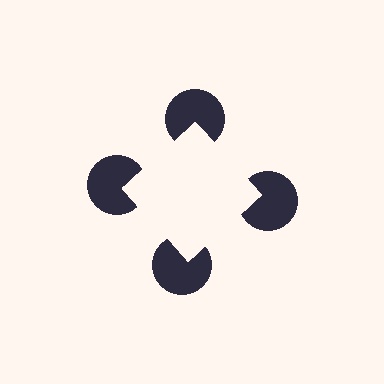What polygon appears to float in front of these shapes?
An illusory square — its edges are inferred from the aligned wedge cuts in the pac-man discs, not physically drawn.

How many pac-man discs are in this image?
There are 4 — one at each vertex of the illusory square.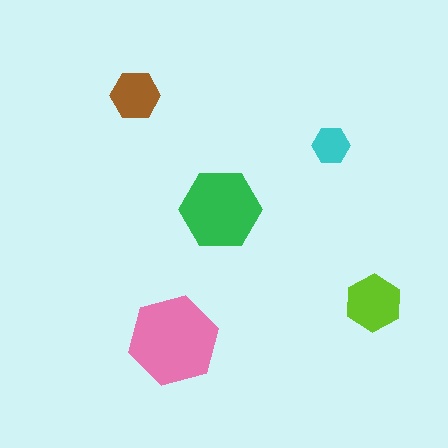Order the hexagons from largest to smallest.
the pink one, the green one, the lime one, the brown one, the cyan one.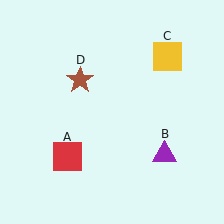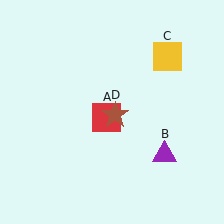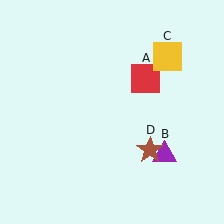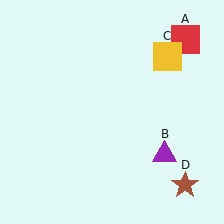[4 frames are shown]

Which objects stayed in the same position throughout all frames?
Purple triangle (object B) and yellow square (object C) remained stationary.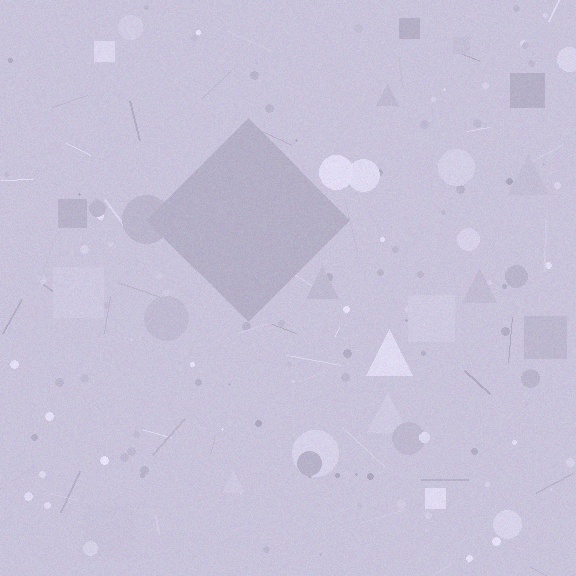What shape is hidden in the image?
A diamond is hidden in the image.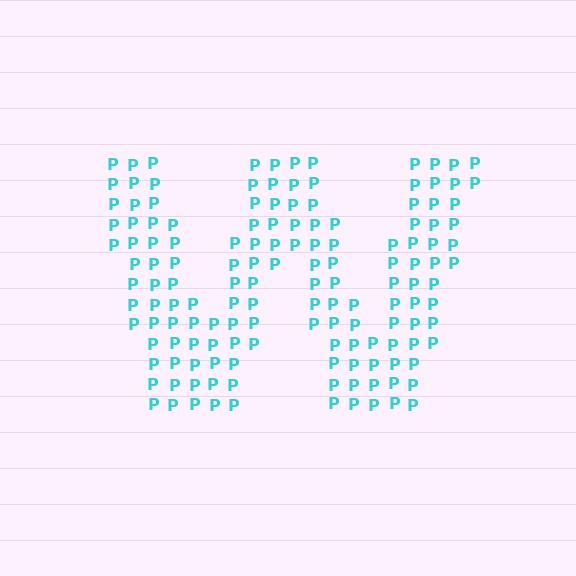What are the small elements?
The small elements are letter P's.